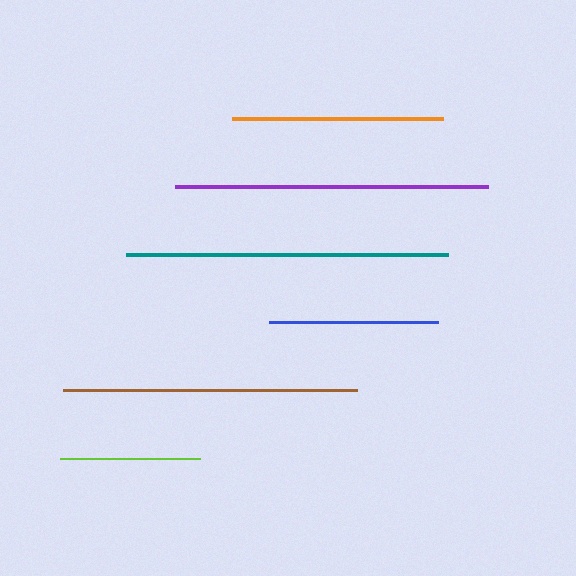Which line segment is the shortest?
The lime line is the shortest at approximately 140 pixels.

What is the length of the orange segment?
The orange segment is approximately 211 pixels long.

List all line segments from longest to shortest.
From longest to shortest: teal, purple, brown, orange, blue, lime.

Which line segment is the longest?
The teal line is the longest at approximately 322 pixels.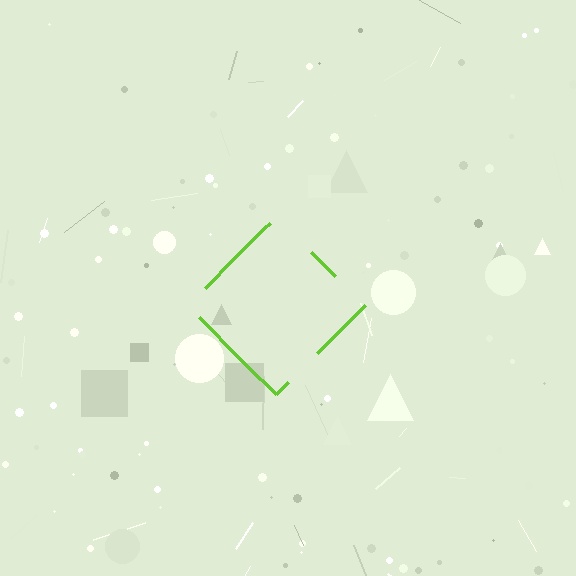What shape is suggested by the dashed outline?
The dashed outline suggests a diamond.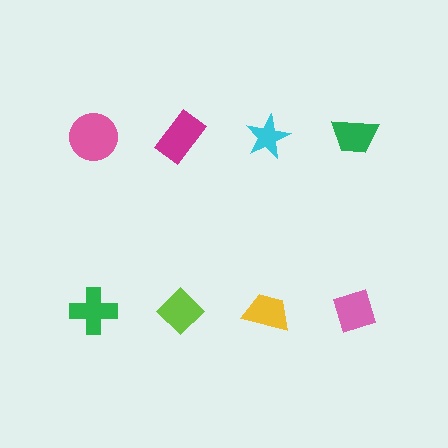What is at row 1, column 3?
A cyan star.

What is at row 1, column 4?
A green trapezoid.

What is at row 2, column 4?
A pink diamond.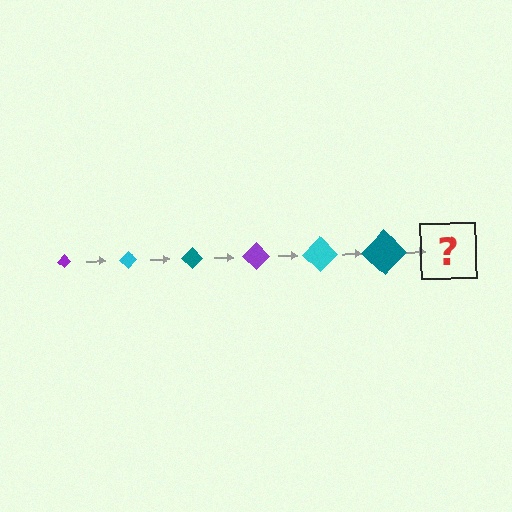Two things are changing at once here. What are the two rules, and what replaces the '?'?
The two rules are that the diamond grows larger each step and the color cycles through purple, cyan, and teal. The '?' should be a purple diamond, larger than the previous one.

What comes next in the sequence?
The next element should be a purple diamond, larger than the previous one.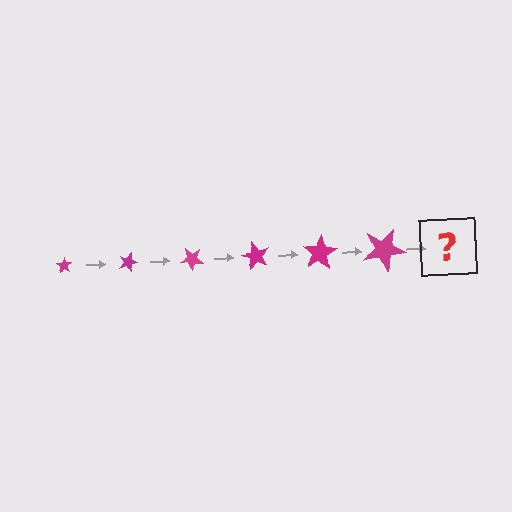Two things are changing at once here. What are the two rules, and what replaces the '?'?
The two rules are that the star grows larger each step and it rotates 20 degrees each step. The '?' should be a star, larger than the previous one and rotated 120 degrees from the start.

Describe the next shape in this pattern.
It should be a star, larger than the previous one and rotated 120 degrees from the start.